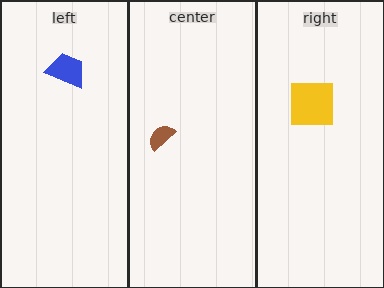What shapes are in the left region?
The blue trapezoid.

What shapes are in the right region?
The yellow square.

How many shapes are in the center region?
1.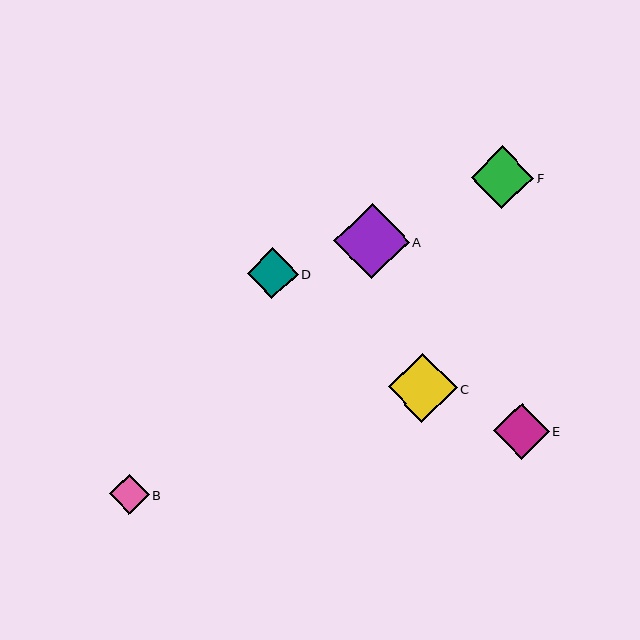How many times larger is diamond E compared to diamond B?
Diamond E is approximately 1.4 times the size of diamond B.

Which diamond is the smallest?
Diamond B is the smallest with a size of approximately 39 pixels.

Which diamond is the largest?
Diamond A is the largest with a size of approximately 75 pixels.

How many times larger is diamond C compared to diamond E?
Diamond C is approximately 1.2 times the size of diamond E.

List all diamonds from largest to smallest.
From largest to smallest: A, C, F, E, D, B.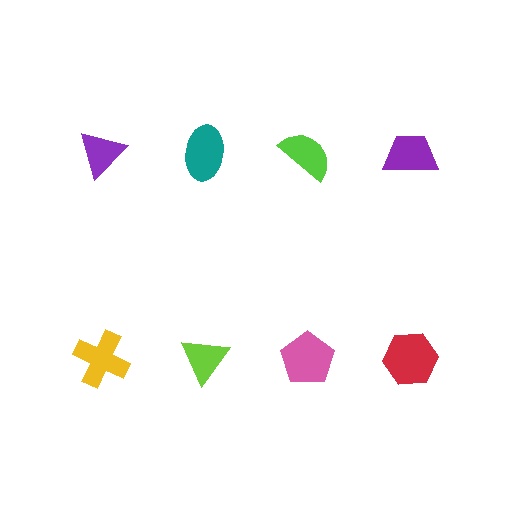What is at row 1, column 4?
A purple trapezoid.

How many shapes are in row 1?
4 shapes.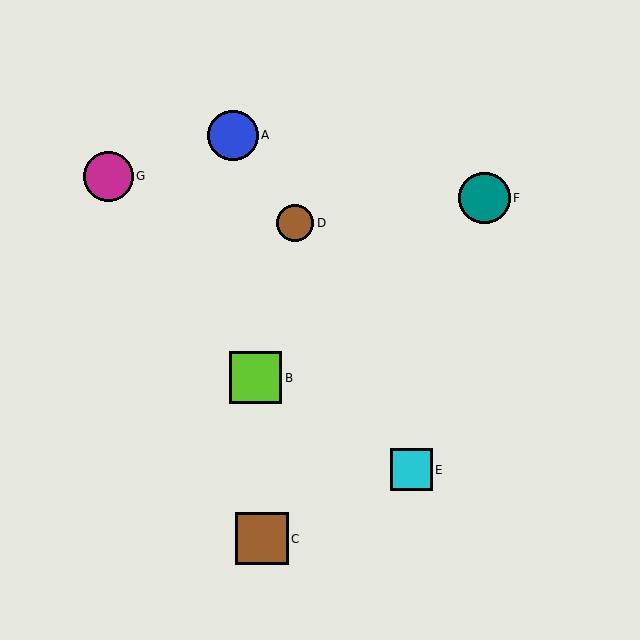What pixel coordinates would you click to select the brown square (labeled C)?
Click at (262, 539) to select the brown square C.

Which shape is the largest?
The lime square (labeled B) is the largest.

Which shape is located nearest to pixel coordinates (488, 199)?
The teal circle (labeled F) at (485, 198) is nearest to that location.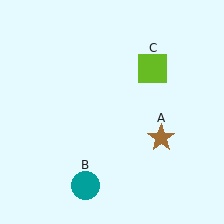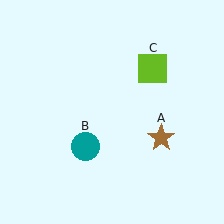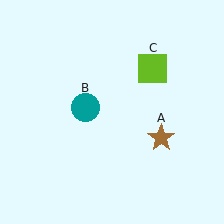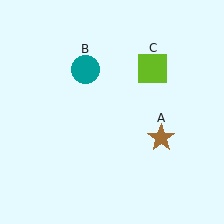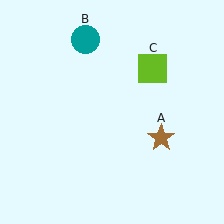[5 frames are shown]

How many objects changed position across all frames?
1 object changed position: teal circle (object B).